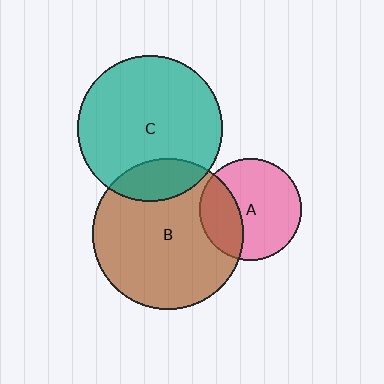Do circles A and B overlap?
Yes.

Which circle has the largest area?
Circle B (brown).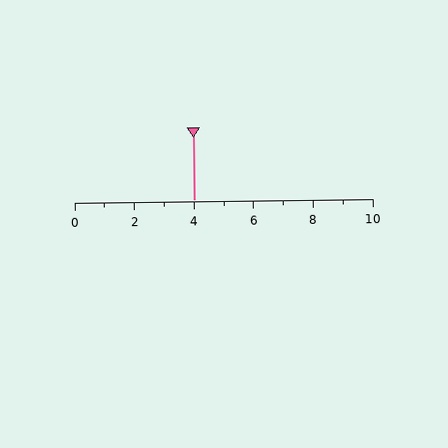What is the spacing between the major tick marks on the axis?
The major ticks are spaced 2 apart.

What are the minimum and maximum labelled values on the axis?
The axis runs from 0 to 10.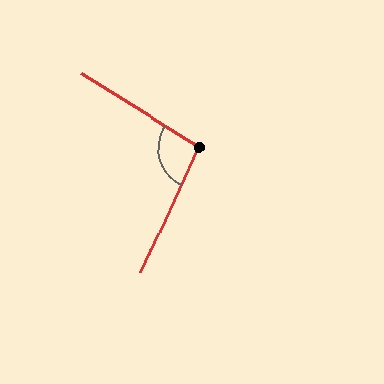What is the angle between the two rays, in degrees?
Approximately 97 degrees.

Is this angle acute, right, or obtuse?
It is obtuse.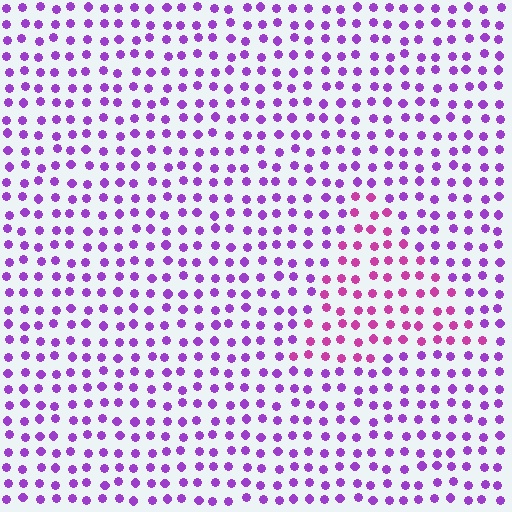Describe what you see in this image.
The image is filled with small purple elements in a uniform arrangement. A triangle-shaped region is visible where the elements are tinted to a slightly different hue, forming a subtle color boundary.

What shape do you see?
I see a triangle.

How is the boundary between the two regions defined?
The boundary is defined purely by a slight shift in hue (about 35 degrees). Spacing, size, and orientation are identical on both sides.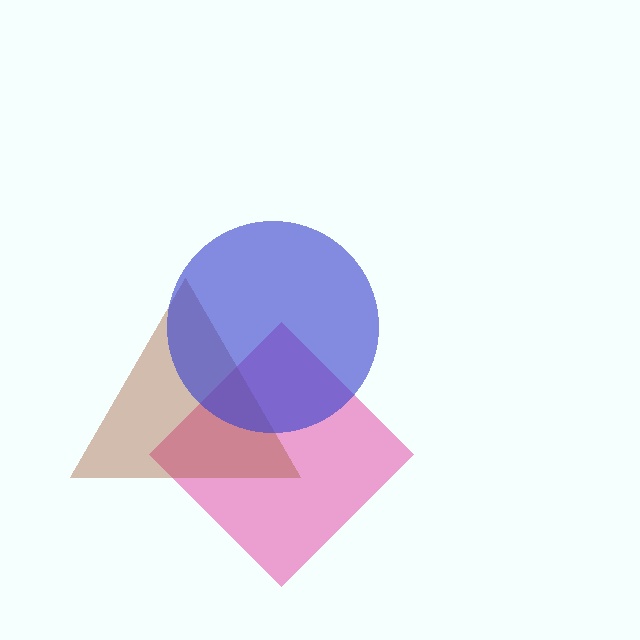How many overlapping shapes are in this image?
There are 3 overlapping shapes in the image.